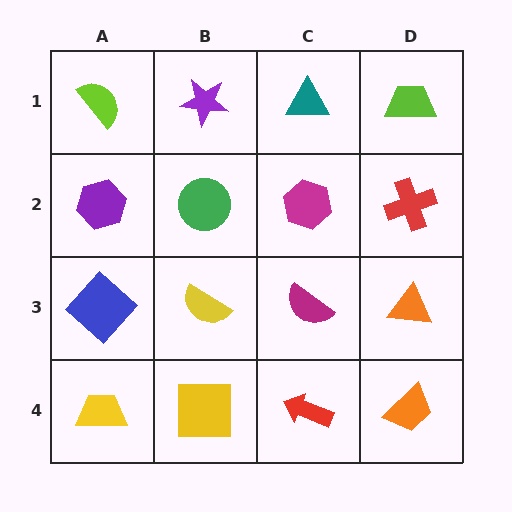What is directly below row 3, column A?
A yellow trapezoid.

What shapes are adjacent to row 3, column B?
A green circle (row 2, column B), a yellow square (row 4, column B), a blue diamond (row 3, column A), a magenta semicircle (row 3, column C).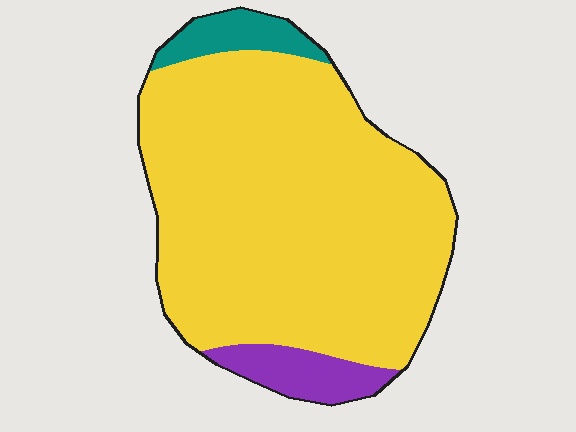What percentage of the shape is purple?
Purple covers about 10% of the shape.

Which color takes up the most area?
Yellow, at roughly 85%.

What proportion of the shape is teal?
Teal takes up less than a sixth of the shape.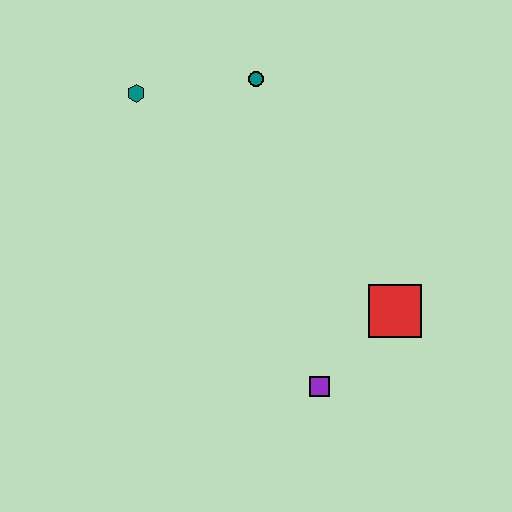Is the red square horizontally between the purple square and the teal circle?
No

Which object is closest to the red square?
The purple square is closest to the red square.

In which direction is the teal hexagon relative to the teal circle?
The teal hexagon is to the left of the teal circle.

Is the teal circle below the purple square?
No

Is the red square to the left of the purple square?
No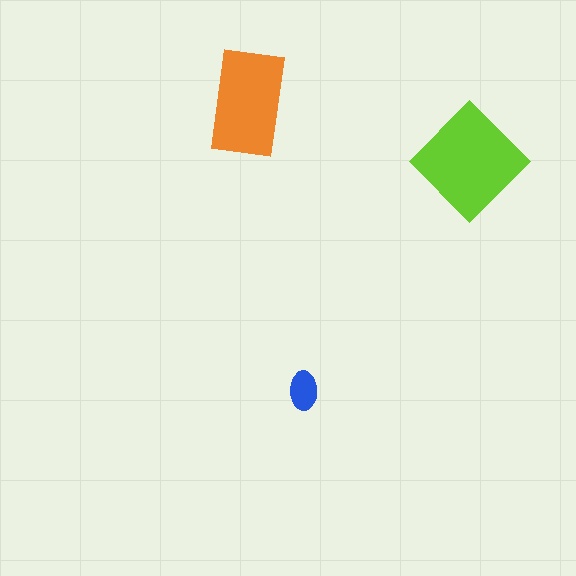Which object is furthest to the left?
The orange rectangle is leftmost.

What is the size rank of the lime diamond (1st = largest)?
1st.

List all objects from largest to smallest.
The lime diamond, the orange rectangle, the blue ellipse.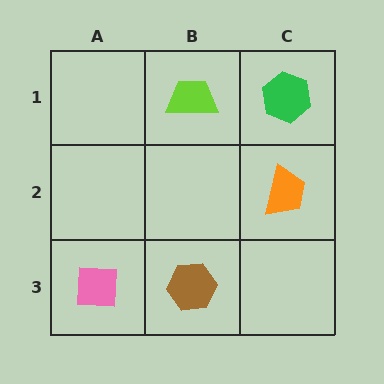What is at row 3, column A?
A pink square.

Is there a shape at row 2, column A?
No, that cell is empty.